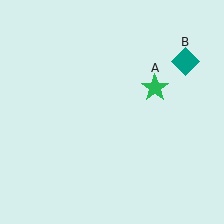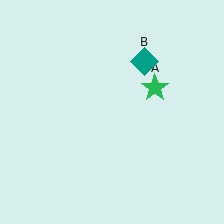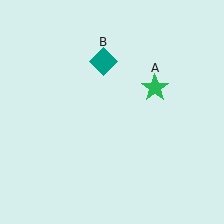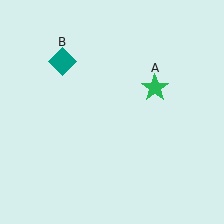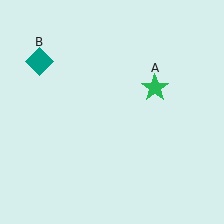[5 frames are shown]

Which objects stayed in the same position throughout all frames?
Green star (object A) remained stationary.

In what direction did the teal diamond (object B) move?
The teal diamond (object B) moved left.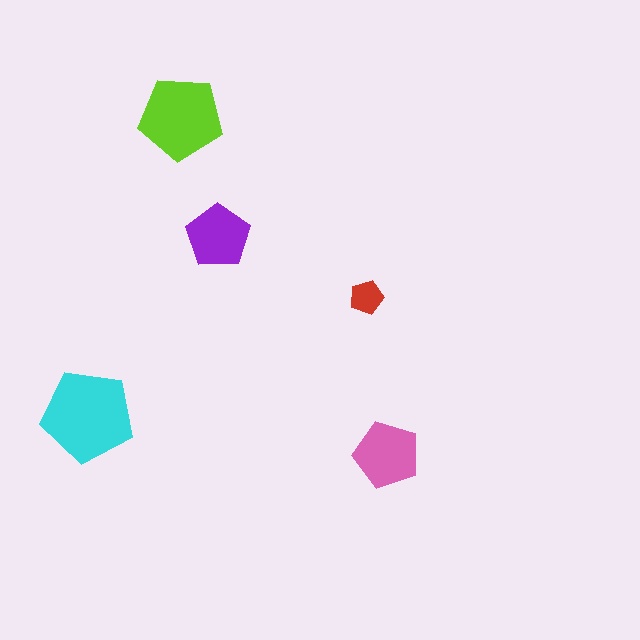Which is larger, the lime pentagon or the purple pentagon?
The lime one.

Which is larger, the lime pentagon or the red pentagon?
The lime one.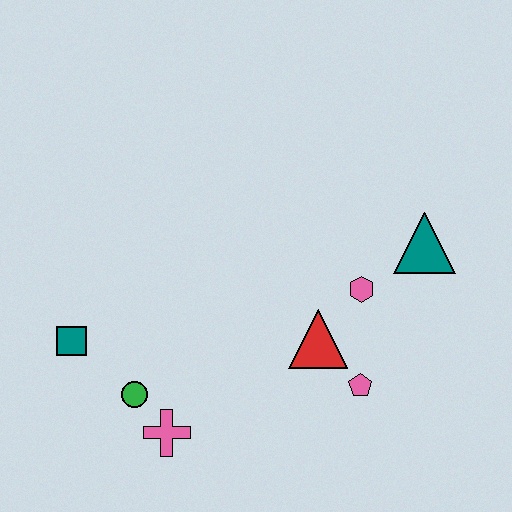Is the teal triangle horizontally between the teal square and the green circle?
No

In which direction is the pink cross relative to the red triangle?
The pink cross is to the left of the red triangle.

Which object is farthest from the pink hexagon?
The teal square is farthest from the pink hexagon.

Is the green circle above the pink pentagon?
No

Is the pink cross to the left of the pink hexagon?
Yes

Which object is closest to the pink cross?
The green circle is closest to the pink cross.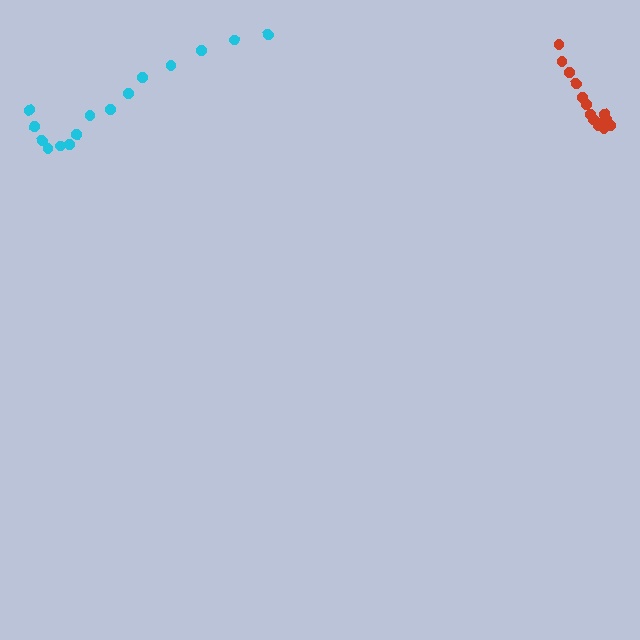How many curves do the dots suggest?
There are 2 distinct paths.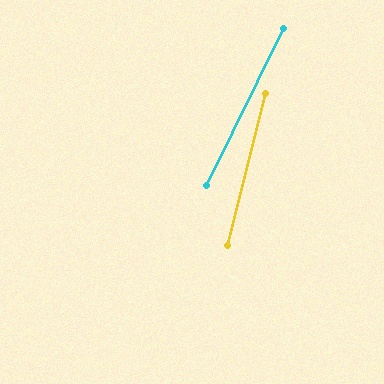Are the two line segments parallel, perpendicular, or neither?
Neither parallel nor perpendicular — they differ by about 12°.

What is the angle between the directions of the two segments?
Approximately 12 degrees.